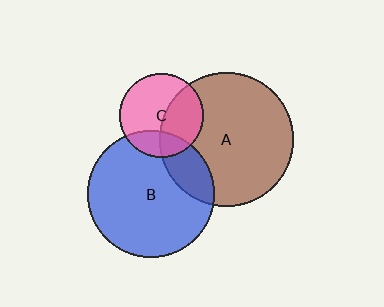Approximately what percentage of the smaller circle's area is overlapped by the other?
Approximately 40%.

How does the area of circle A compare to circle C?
Approximately 2.5 times.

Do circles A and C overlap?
Yes.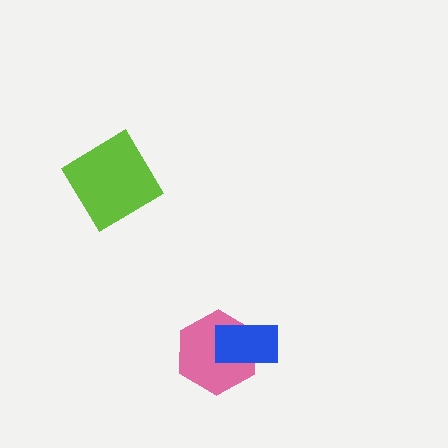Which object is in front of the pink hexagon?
The blue rectangle is in front of the pink hexagon.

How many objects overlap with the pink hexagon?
1 object overlaps with the pink hexagon.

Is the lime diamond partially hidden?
No, no other shape covers it.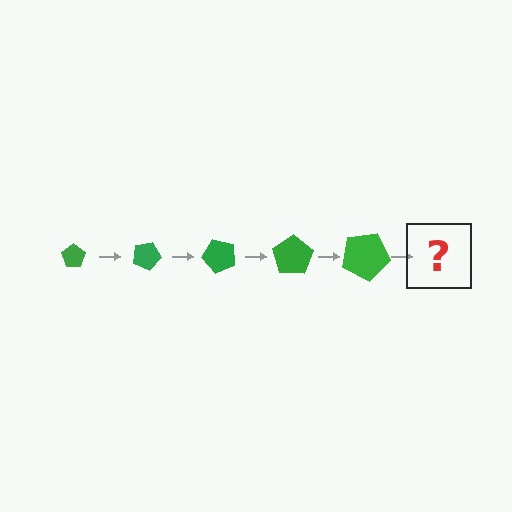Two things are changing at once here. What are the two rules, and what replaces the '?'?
The two rules are that the pentagon grows larger each step and it rotates 25 degrees each step. The '?' should be a pentagon, larger than the previous one and rotated 125 degrees from the start.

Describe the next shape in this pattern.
It should be a pentagon, larger than the previous one and rotated 125 degrees from the start.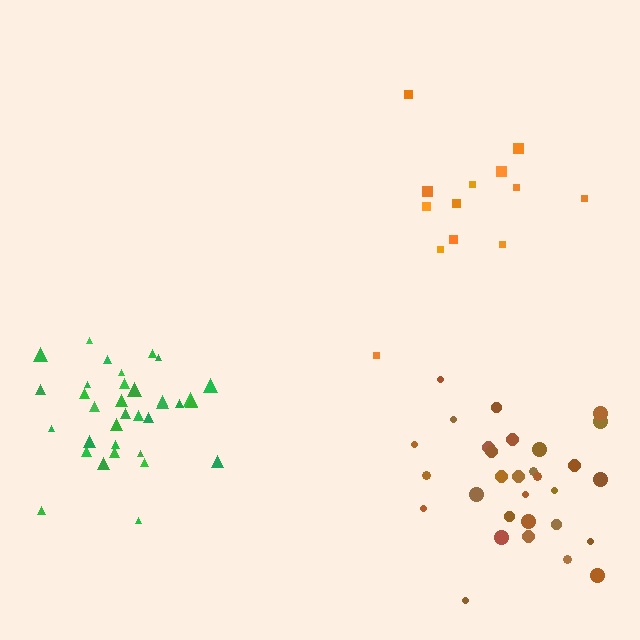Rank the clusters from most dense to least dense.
green, brown, orange.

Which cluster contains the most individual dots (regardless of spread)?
Green (34).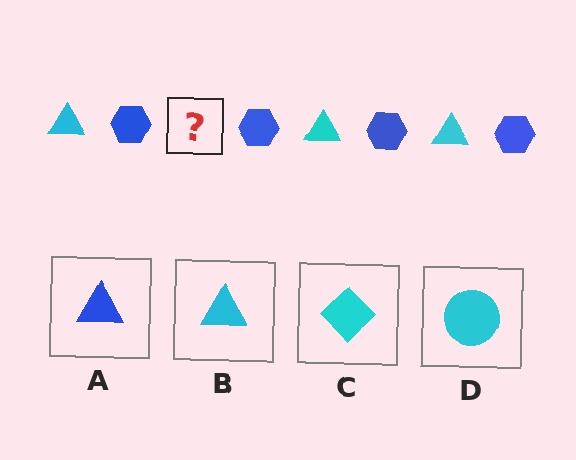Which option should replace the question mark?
Option B.